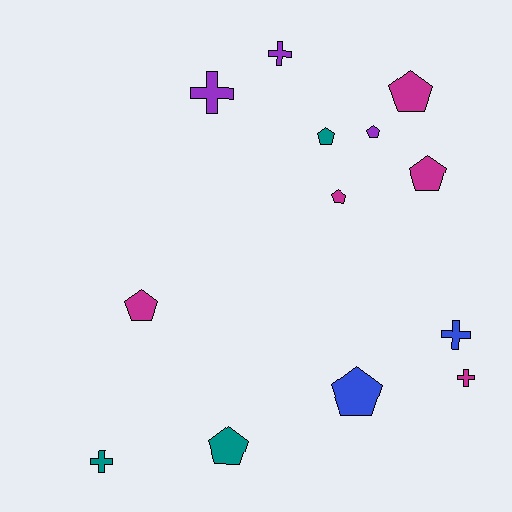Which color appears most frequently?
Magenta, with 5 objects.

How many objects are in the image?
There are 13 objects.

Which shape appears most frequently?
Pentagon, with 8 objects.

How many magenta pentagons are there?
There are 4 magenta pentagons.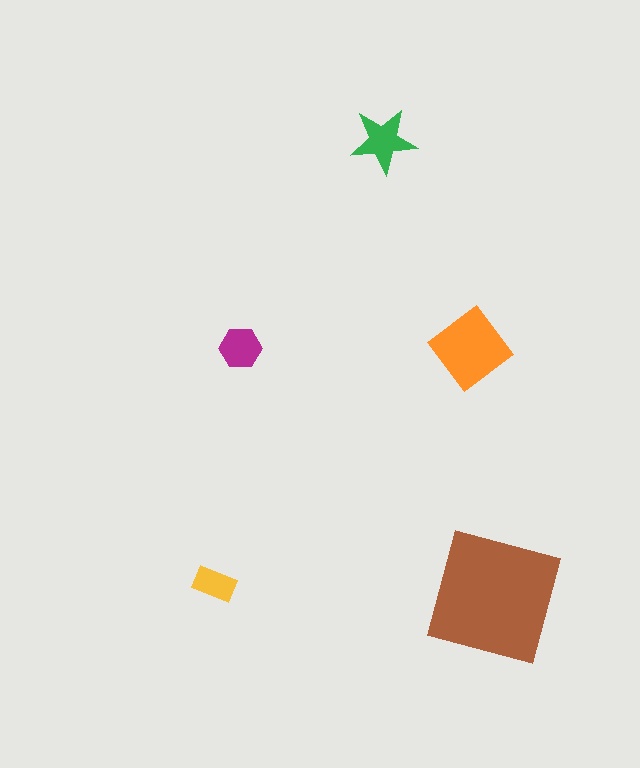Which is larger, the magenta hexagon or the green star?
The green star.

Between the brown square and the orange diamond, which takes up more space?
The brown square.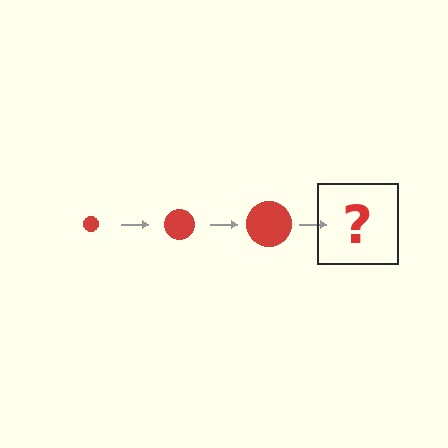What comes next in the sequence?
The next element should be a red circle, larger than the previous one.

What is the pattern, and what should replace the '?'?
The pattern is that the circle gets progressively larger each step. The '?' should be a red circle, larger than the previous one.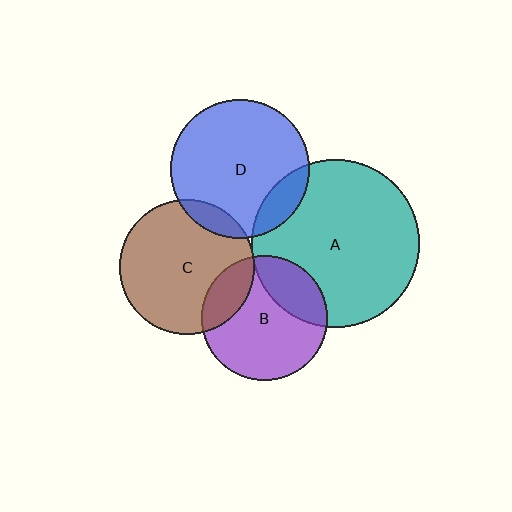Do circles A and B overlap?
Yes.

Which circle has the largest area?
Circle A (teal).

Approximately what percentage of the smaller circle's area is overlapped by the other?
Approximately 25%.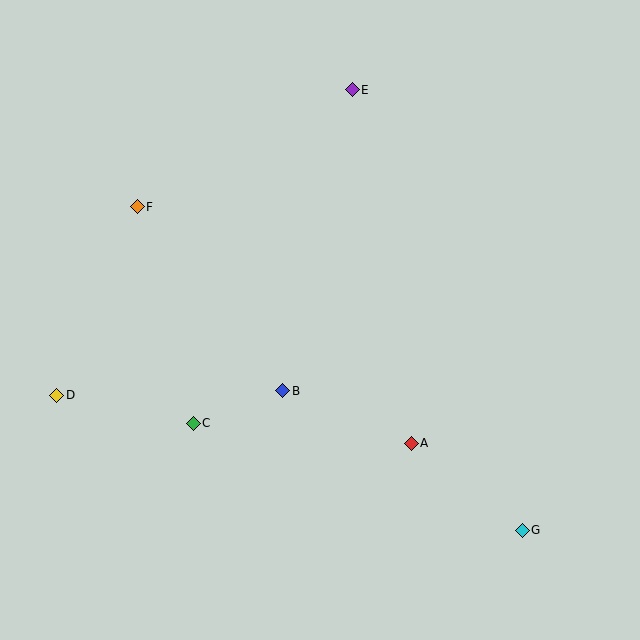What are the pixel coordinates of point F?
Point F is at (137, 207).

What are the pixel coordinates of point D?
Point D is at (57, 395).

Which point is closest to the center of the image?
Point B at (283, 391) is closest to the center.